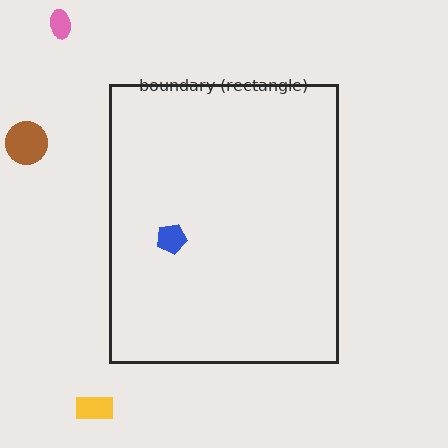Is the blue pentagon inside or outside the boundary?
Inside.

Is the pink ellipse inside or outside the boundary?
Outside.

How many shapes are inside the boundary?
1 inside, 3 outside.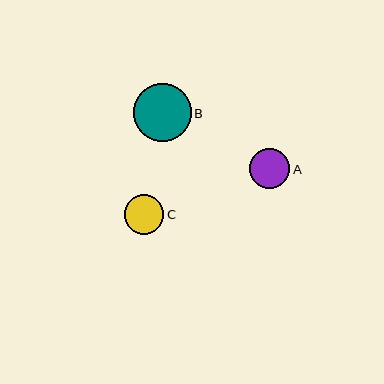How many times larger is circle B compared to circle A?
Circle B is approximately 1.4 times the size of circle A.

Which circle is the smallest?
Circle C is the smallest with a size of approximately 40 pixels.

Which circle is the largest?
Circle B is the largest with a size of approximately 58 pixels.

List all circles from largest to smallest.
From largest to smallest: B, A, C.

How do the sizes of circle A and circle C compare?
Circle A and circle C are approximately the same size.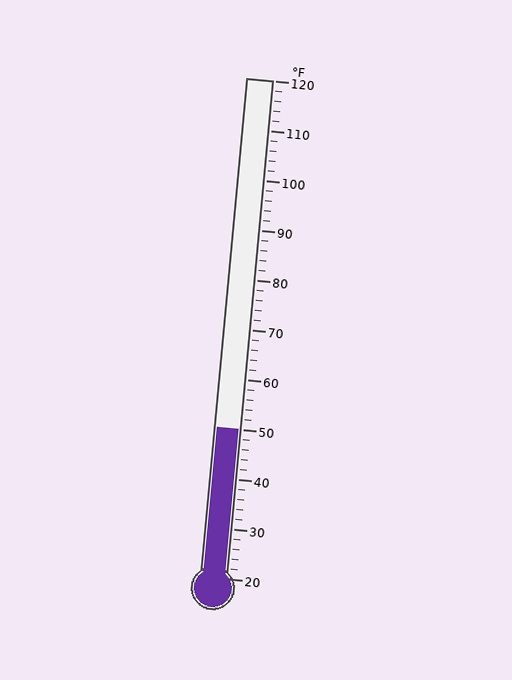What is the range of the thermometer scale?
The thermometer scale ranges from 20°F to 120°F.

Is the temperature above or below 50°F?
The temperature is at 50°F.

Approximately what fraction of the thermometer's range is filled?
The thermometer is filled to approximately 30% of its range.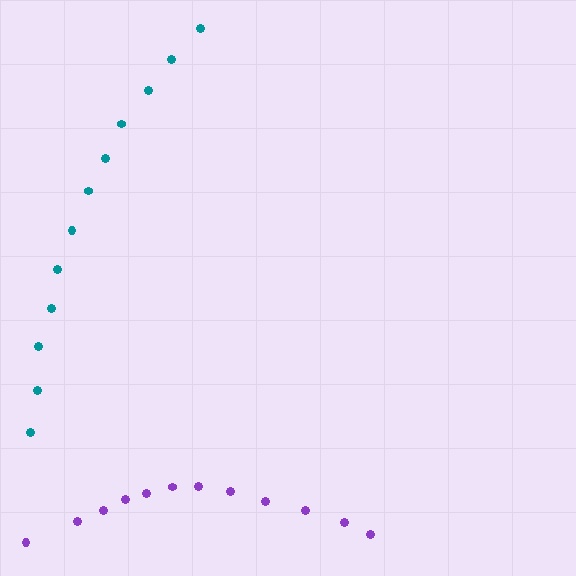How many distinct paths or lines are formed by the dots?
There are 2 distinct paths.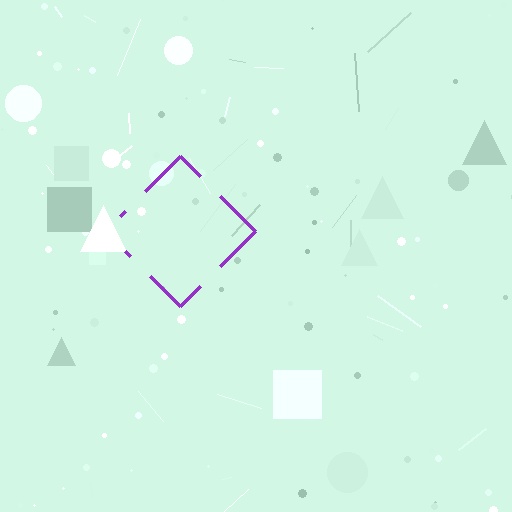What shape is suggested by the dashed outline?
The dashed outline suggests a diamond.